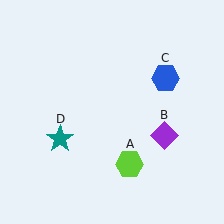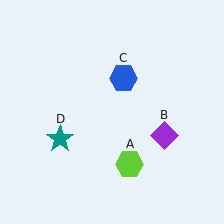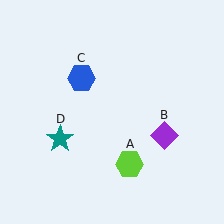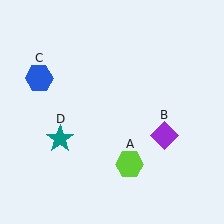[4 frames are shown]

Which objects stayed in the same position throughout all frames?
Lime hexagon (object A) and purple diamond (object B) and teal star (object D) remained stationary.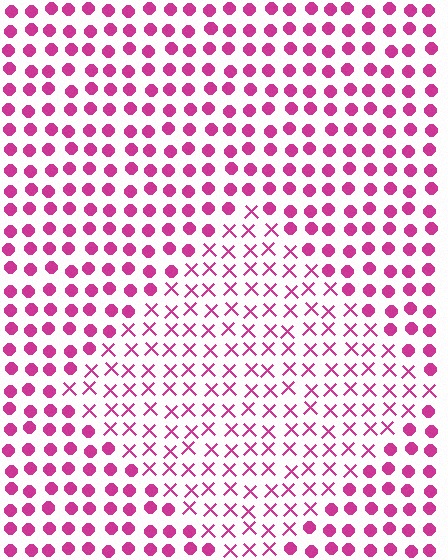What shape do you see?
I see a diamond.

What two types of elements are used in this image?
The image uses X marks inside the diamond region and circles outside it.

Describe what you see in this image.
The image is filled with small magenta elements arranged in a uniform grid. A diamond-shaped region contains X marks, while the surrounding area contains circles. The boundary is defined purely by the change in element shape.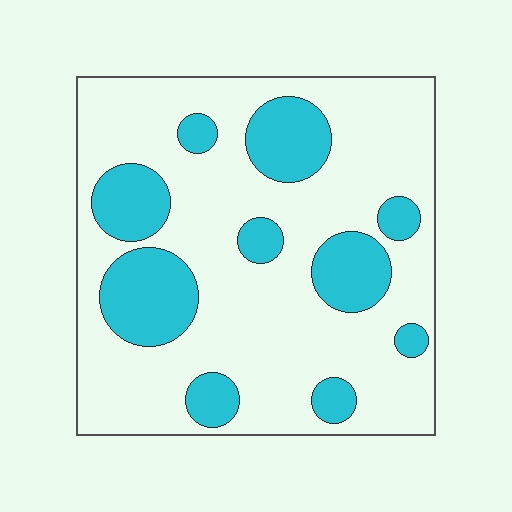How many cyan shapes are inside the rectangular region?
10.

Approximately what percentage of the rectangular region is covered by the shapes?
Approximately 25%.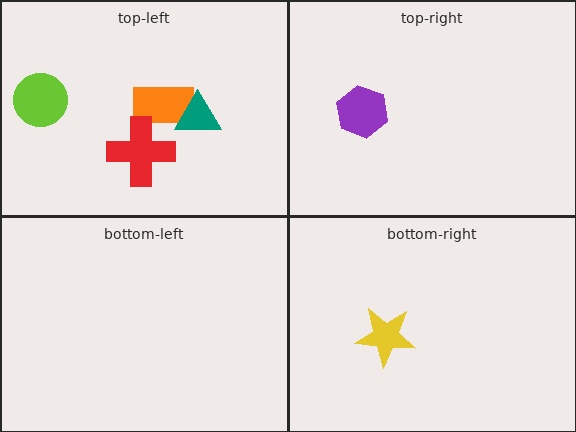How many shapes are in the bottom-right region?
1.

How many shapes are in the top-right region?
1.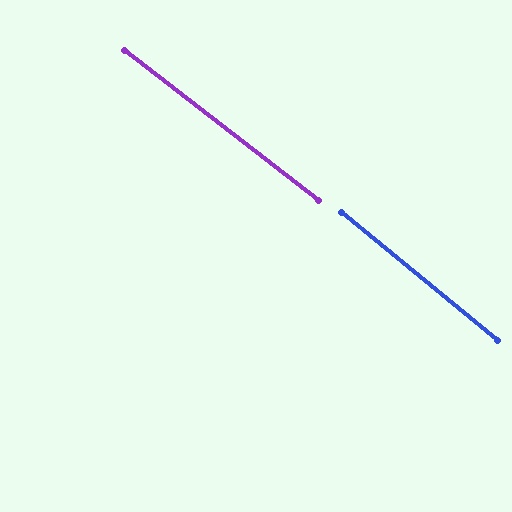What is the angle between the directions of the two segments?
Approximately 2 degrees.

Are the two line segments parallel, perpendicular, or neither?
Parallel — their directions differ by only 1.6°.